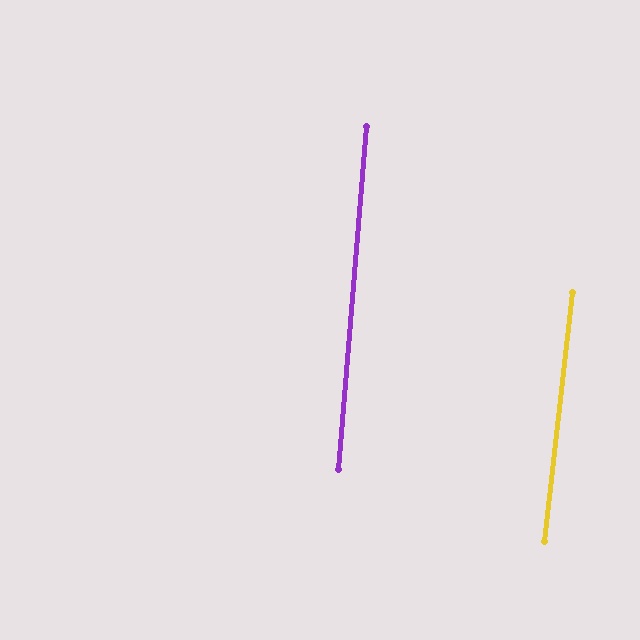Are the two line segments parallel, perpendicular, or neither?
Parallel — their directions differ by only 1.8°.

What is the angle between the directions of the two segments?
Approximately 2 degrees.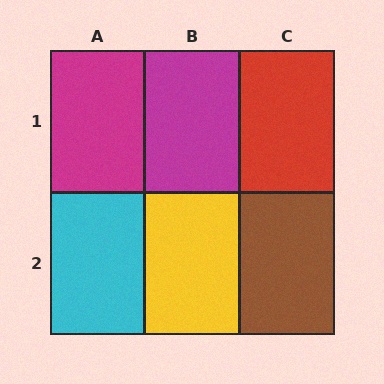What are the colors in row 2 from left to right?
Cyan, yellow, brown.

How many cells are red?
1 cell is red.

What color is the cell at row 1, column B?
Magenta.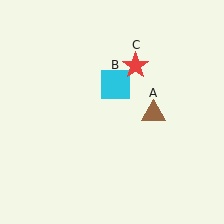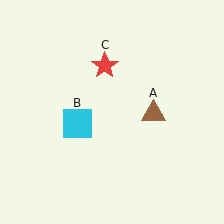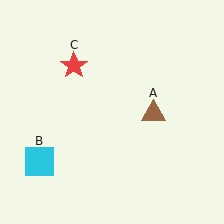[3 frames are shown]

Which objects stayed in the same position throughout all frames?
Brown triangle (object A) remained stationary.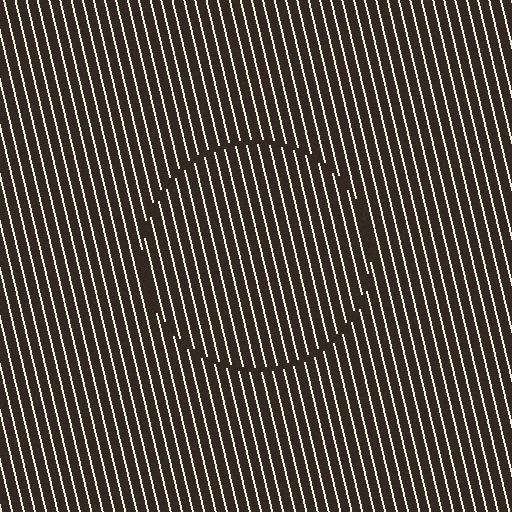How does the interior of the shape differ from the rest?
The interior of the shape contains the same grating, shifted by half a period — the contour is defined by the phase discontinuity where line-ends from the inner and outer gratings abut.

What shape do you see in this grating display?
An illusory circle. The interior of the shape contains the same grating, shifted by half a period — the contour is defined by the phase discontinuity where line-ends from the inner and outer gratings abut.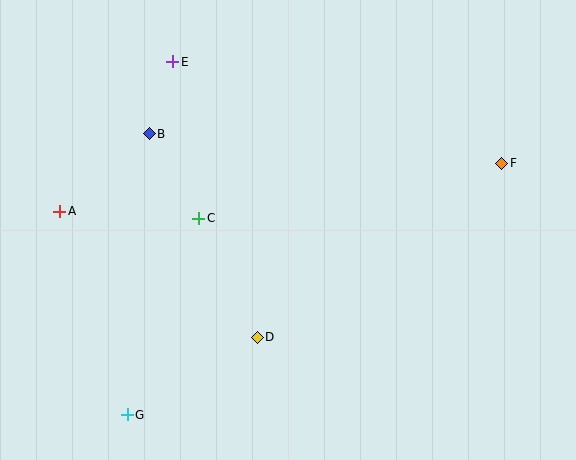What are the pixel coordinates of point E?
Point E is at (173, 62).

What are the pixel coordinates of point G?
Point G is at (127, 415).